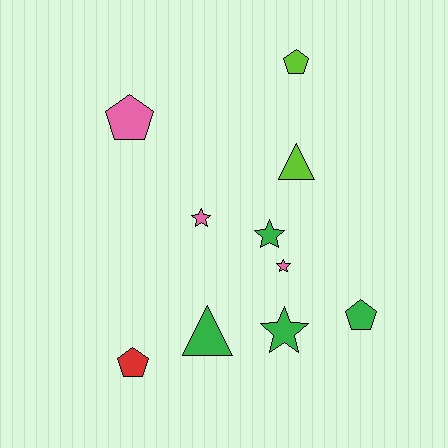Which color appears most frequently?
Green, with 4 objects.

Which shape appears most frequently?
Pentagon, with 4 objects.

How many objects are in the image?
There are 10 objects.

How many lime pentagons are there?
There is 1 lime pentagon.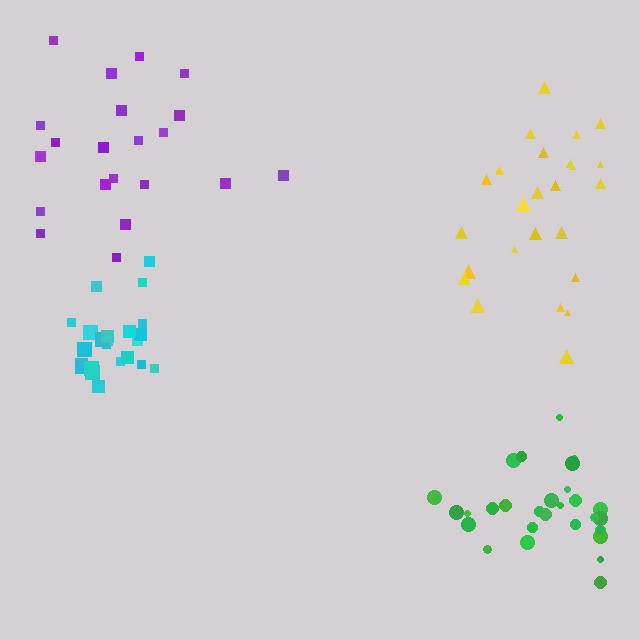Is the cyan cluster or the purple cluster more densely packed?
Cyan.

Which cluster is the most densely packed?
Cyan.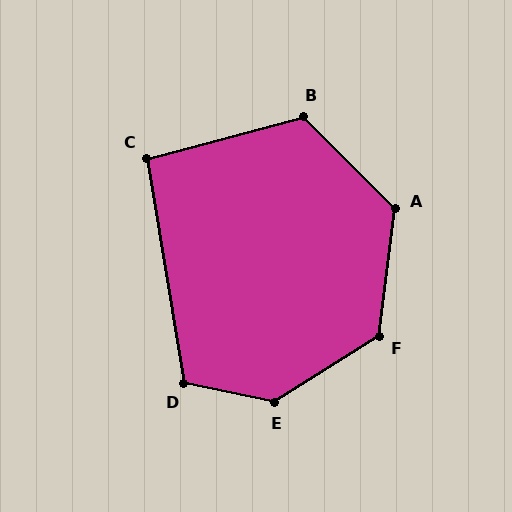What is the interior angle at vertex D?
Approximately 111 degrees (obtuse).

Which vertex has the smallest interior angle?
C, at approximately 95 degrees.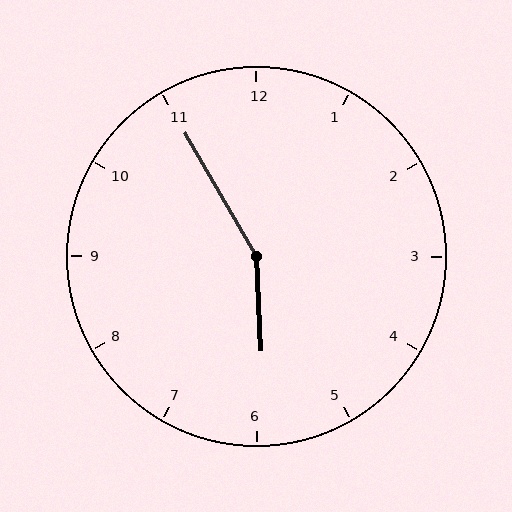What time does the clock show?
5:55.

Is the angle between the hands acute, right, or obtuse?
It is obtuse.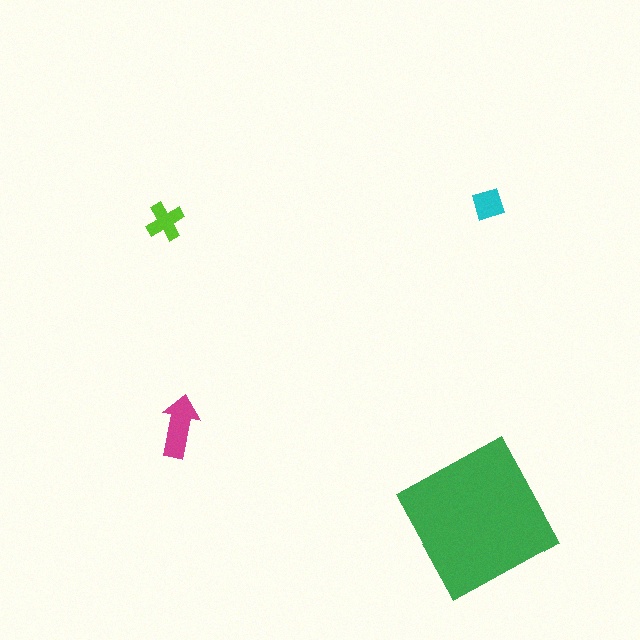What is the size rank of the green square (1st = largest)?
1st.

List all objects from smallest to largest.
The cyan diamond, the lime cross, the magenta arrow, the green square.